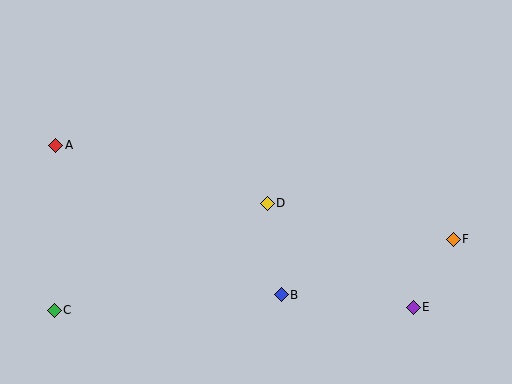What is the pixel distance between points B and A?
The distance between B and A is 271 pixels.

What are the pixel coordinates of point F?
Point F is at (453, 239).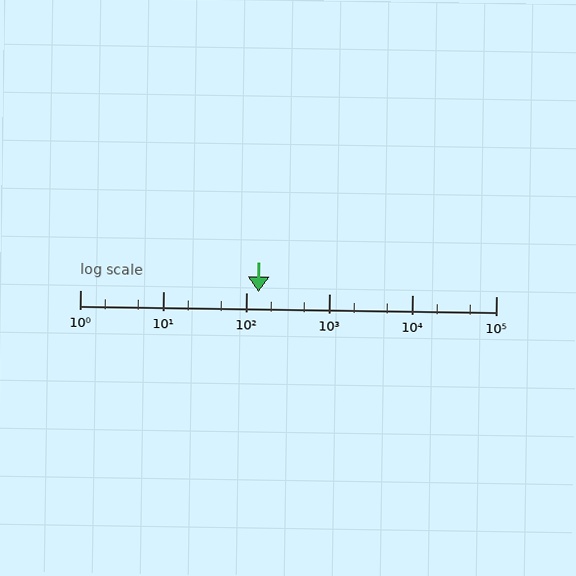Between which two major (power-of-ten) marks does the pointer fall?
The pointer is between 100 and 1000.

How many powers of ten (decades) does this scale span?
The scale spans 5 decades, from 1 to 100000.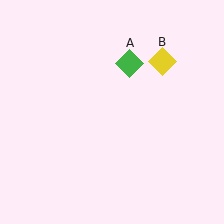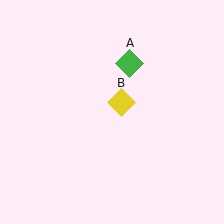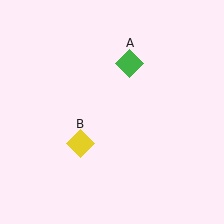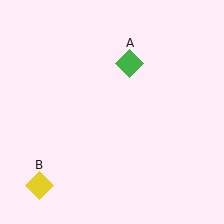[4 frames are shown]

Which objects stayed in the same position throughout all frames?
Green diamond (object A) remained stationary.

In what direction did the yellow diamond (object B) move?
The yellow diamond (object B) moved down and to the left.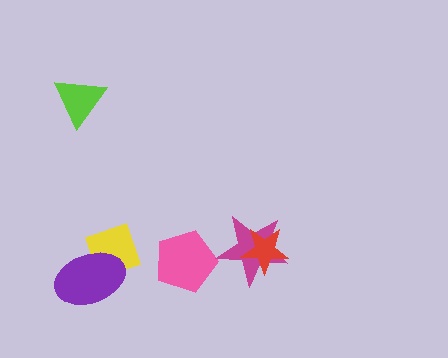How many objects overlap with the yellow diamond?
1 object overlaps with the yellow diamond.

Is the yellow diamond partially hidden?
Yes, it is partially covered by another shape.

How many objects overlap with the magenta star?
1 object overlaps with the magenta star.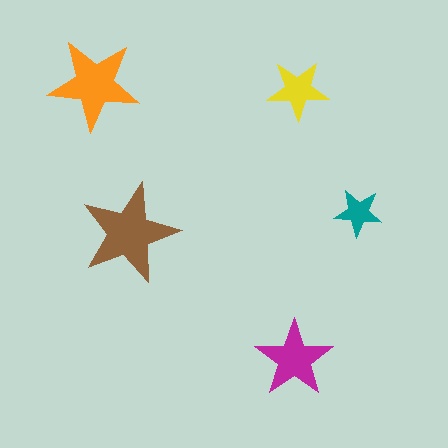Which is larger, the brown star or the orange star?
The brown one.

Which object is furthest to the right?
The teal star is rightmost.